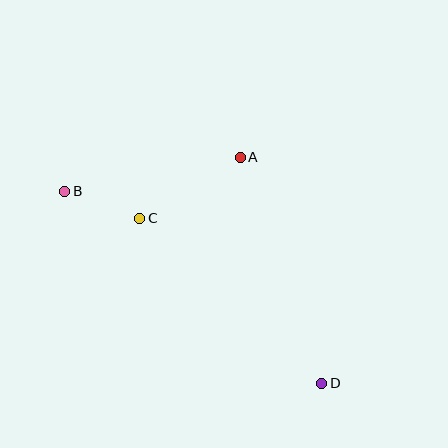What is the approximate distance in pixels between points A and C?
The distance between A and C is approximately 117 pixels.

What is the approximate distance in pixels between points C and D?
The distance between C and D is approximately 246 pixels.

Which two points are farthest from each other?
Points B and D are farthest from each other.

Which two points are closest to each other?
Points B and C are closest to each other.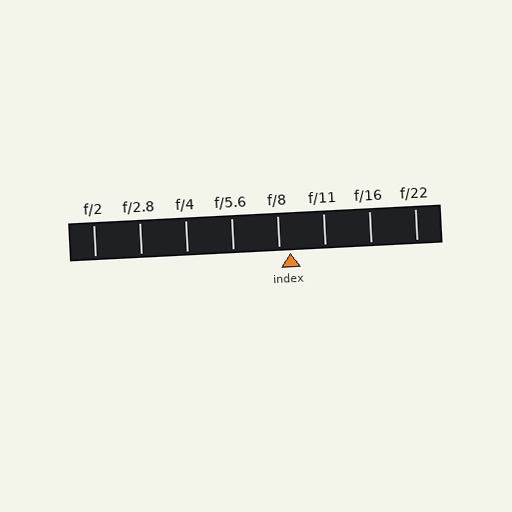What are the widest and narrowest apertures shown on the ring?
The widest aperture shown is f/2 and the narrowest is f/22.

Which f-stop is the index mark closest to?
The index mark is closest to f/8.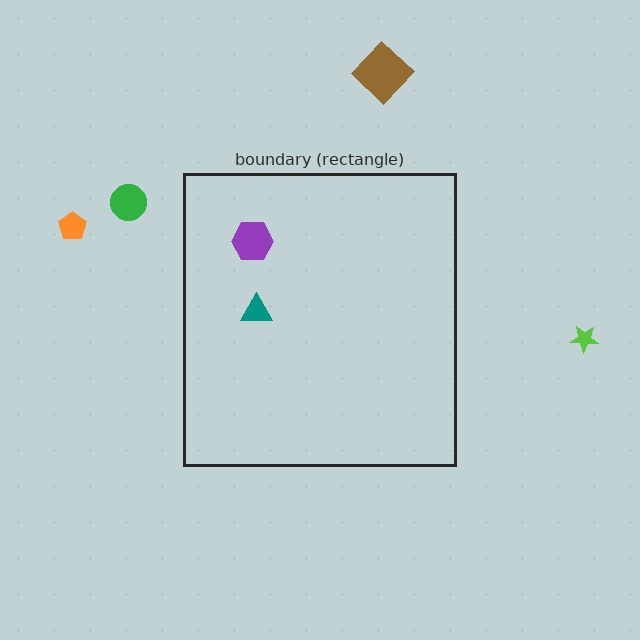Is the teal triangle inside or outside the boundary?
Inside.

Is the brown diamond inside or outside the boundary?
Outside.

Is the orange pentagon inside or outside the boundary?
Outside.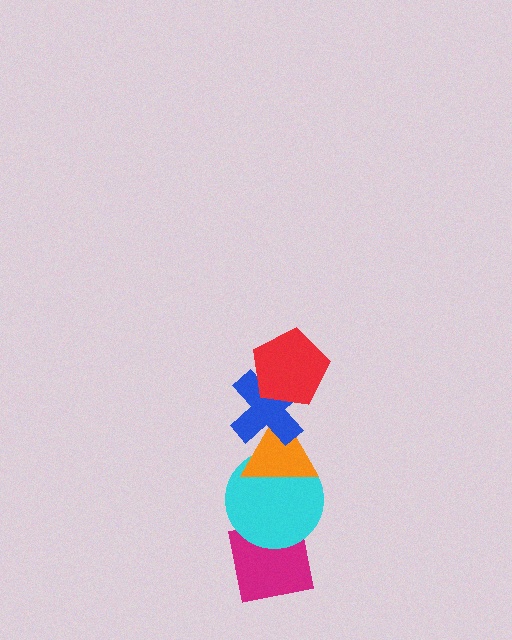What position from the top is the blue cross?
The blue cross is 2nd from the top.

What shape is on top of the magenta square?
The cyan circle is on top of the magenta square.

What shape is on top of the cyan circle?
The orange triangle is on top of the cyan circle.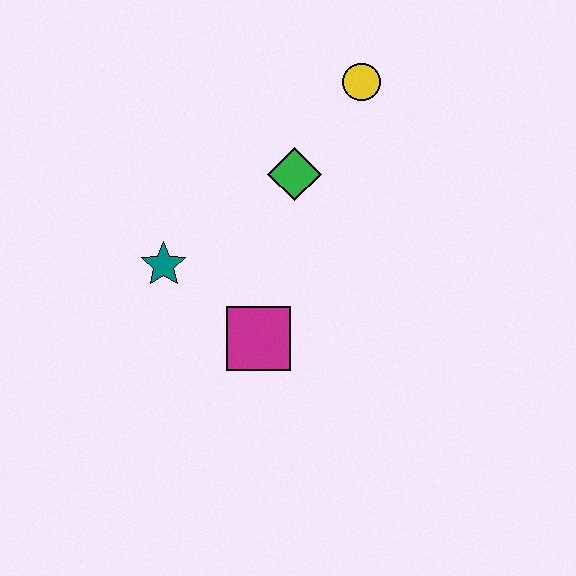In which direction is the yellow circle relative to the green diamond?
The yellow circle is above the green diamond.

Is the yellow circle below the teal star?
No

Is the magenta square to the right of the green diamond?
No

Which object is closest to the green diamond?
The yellow circle is closest to the green diamond.